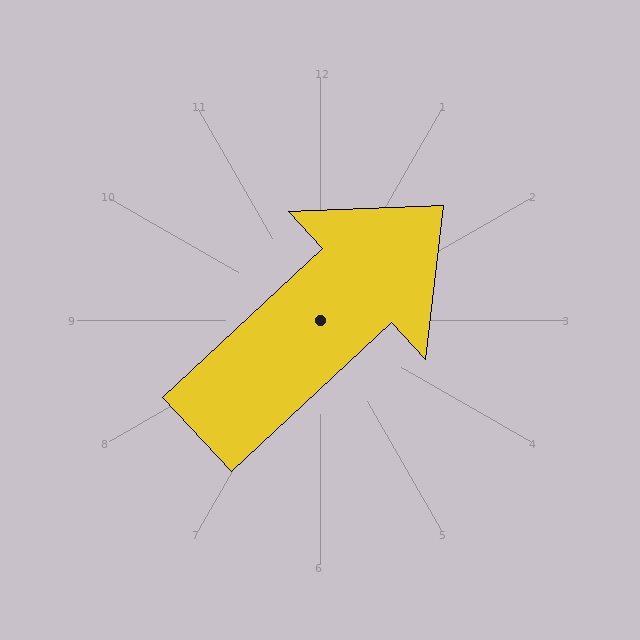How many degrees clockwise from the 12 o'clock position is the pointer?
Approximately 47 degrees.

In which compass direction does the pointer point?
Northeast.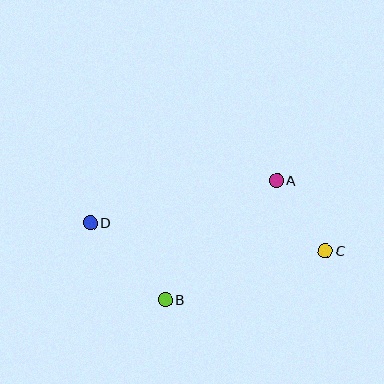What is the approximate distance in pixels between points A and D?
The distance between A and D is approximately 191 pixels.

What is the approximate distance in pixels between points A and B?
The distance between A and B is approximately 163 pixels.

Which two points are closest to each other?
Points A and C are closest to each other.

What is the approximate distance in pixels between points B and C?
The distance between B and C is approximately 167 pixels.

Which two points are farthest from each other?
Points C and D are farthest from each other.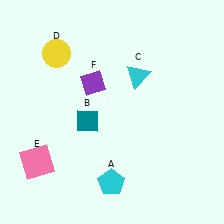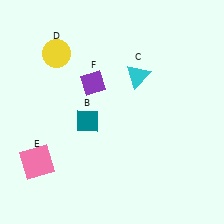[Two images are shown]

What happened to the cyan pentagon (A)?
The cyan pentagon (A) was removed in Image 2. It was in the bottom-left area of Image 1.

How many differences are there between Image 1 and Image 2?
There is 1 difference between the two images.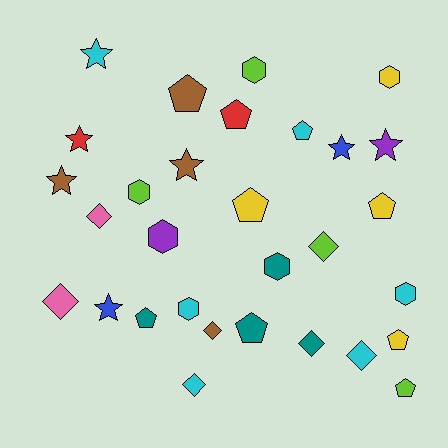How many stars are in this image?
There are 7 stars.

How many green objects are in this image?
There are no green objects.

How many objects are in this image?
There are 30 objects.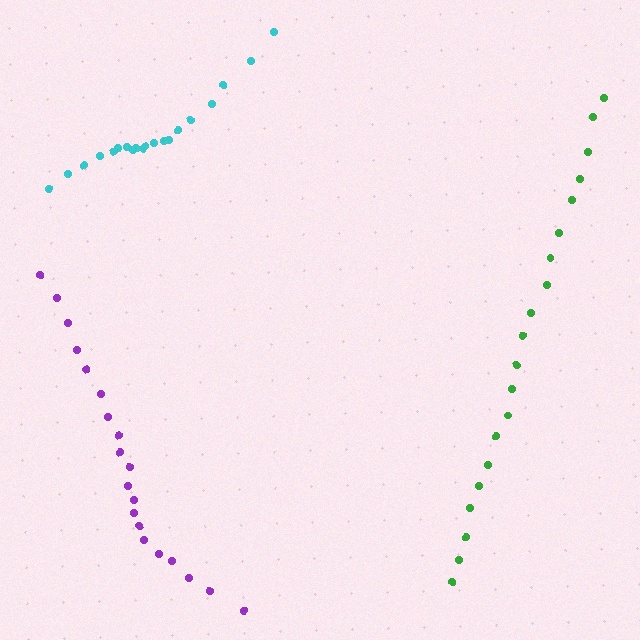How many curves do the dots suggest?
There are 3 distinct paths.